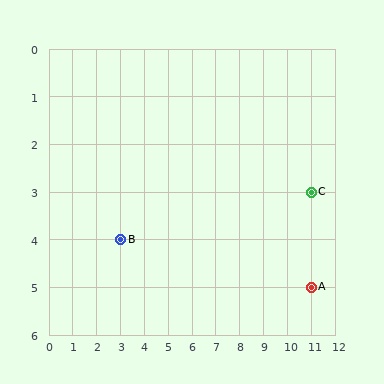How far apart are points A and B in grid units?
Points A and B are 8 columns and 1 row apart (about 8.1 grid units diagonally).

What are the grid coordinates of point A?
Point A is at grid coordinates (11, 5).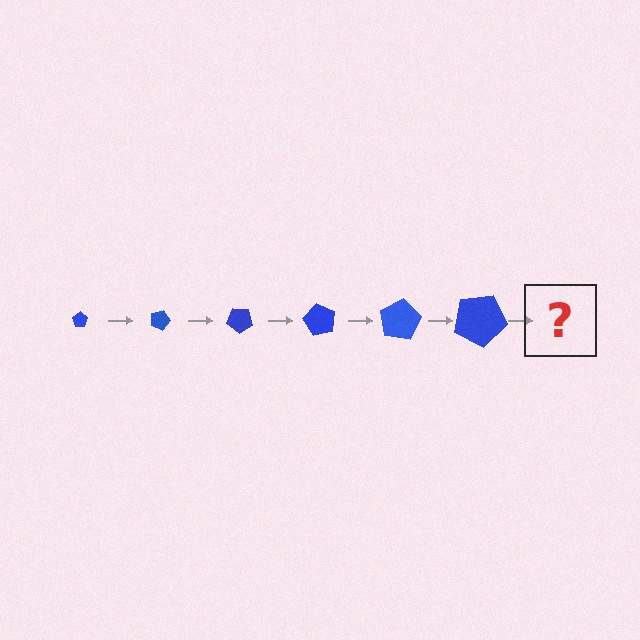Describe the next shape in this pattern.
It should be a pentagon, larger than the previous one and rotated 120 degrees from the start.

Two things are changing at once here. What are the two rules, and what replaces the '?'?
The two rules are that the pentagon grows larger each step and it rotates 20 degrees each step. The '?' should be a pentagon, larger than the previous one and rotated 120 degrees from the start.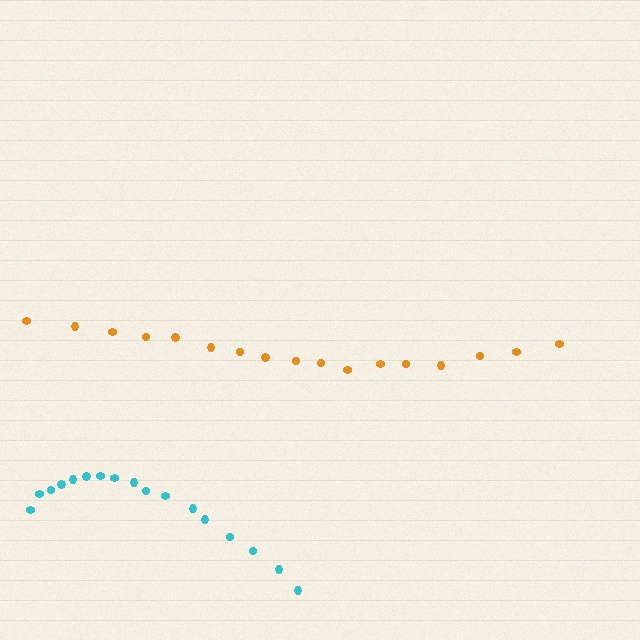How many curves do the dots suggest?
There are 2 distinct paths.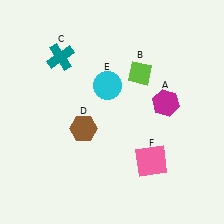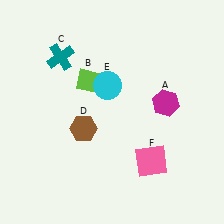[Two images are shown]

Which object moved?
The lime diamond (B) moved left.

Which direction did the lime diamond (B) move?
The lime diamond (B) moved left.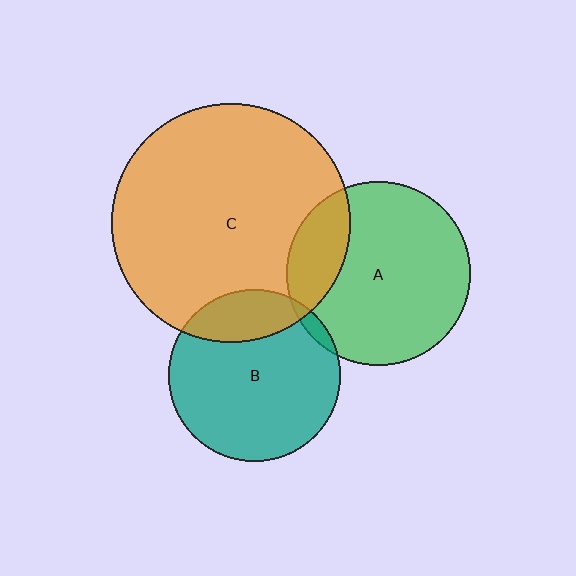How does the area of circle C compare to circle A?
Approximately 1.7 times.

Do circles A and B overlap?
Yes.